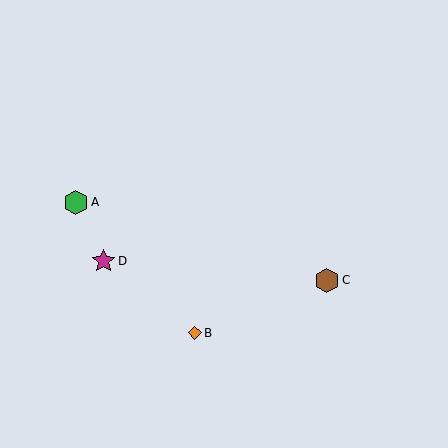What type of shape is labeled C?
Shape C is a brown hexagon.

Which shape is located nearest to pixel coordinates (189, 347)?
The orange diamond (labeled B) at (195, 333) is nearest to that location.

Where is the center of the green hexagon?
The center of the green hexagon is at (76, 202).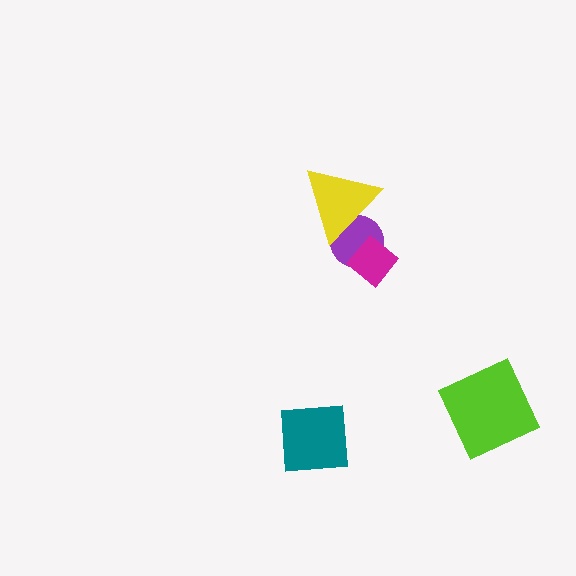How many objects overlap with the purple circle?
2 objects overlap with the purple circle.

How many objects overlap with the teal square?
0 objects overlap with the teal square.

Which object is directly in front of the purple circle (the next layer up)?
The magenta diamond is directly in front of the purple circle.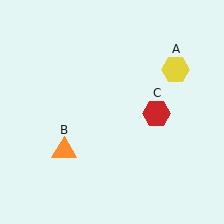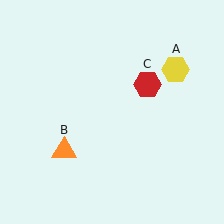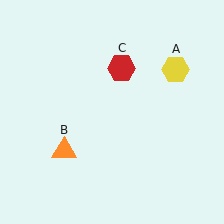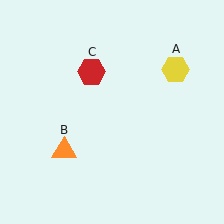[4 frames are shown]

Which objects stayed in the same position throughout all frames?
Yellow hexagon (object A) and orange triangle (object B) remained stationary.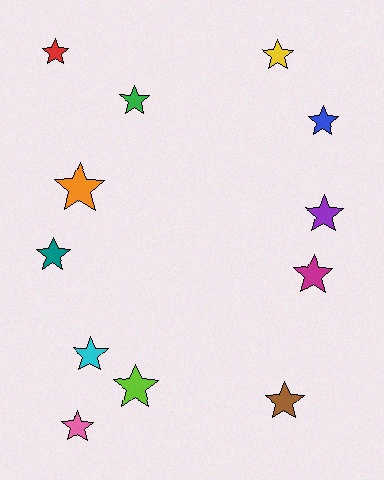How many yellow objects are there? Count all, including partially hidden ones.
There is 1 yellow object.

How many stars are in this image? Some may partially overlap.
There are 12 stars.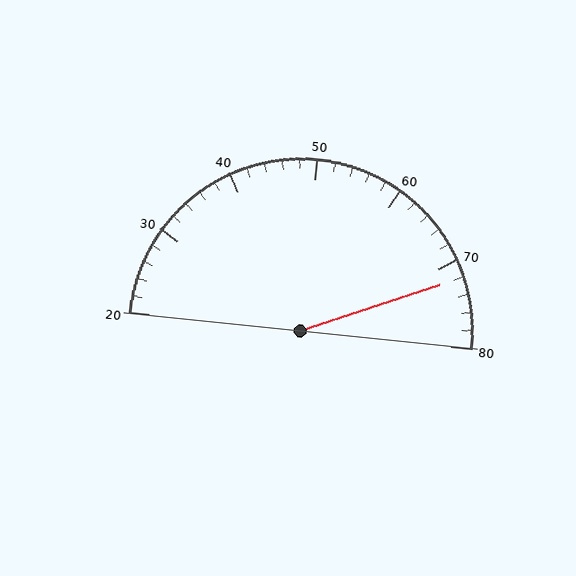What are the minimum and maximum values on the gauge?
The gauge ranges from 20 to 80.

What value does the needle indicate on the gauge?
The needle indicates approximately 72.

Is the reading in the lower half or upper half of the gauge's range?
The reading is in the upper half of the range (20 to 80).